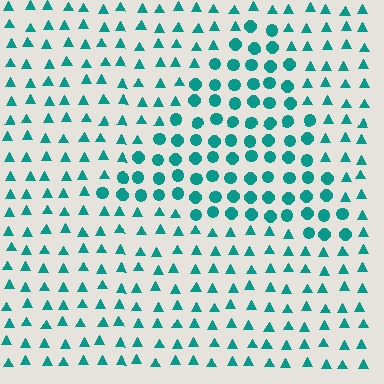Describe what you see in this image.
The image is filled with small teal elements arranged in a uniform grid. A triangle-shaped region contains circles, while the surrounding area contains triangles. The boundary is defined purely by the change in element shape.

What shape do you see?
I see a triangle.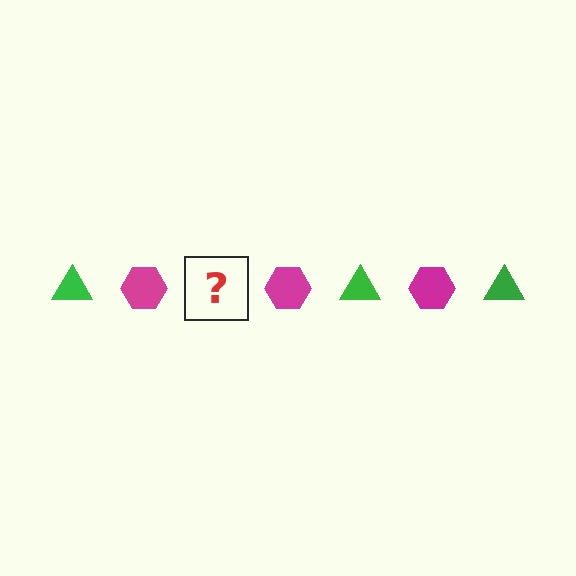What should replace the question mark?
The question mark should be replaced with a green triangle.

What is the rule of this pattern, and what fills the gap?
The rule is that the pattern alternates between green triangle and magenta hexagon. The gap should be filled with a green triangle.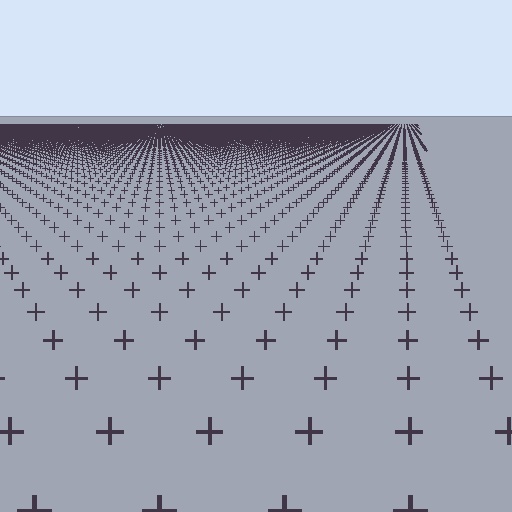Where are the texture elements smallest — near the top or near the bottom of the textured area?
Near the top.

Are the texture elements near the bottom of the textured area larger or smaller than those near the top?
Larger. Near the bottom, elements are closer to the viewer and appear at a bigger on-screen size.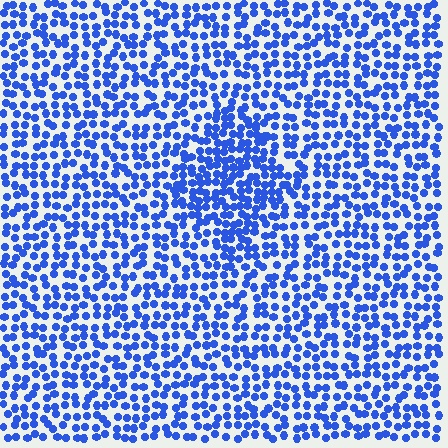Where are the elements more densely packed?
The elements are more densely packed inside the diamond boundary.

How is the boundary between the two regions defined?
The boundary is defined by a change in element density (approximately 1.5x ratio). All elements are the same color, size, and shape.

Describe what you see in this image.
The image contains small blue elements arranged at two different densities. A diamond-shaped region is visible where the elements are more densely packed than the surrounding area.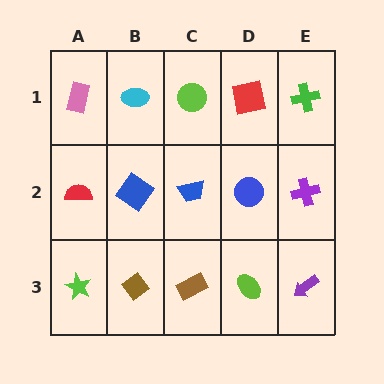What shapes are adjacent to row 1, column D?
A blue circle (row 2, column D), a lime circle (row 1, column C), a green cross (row 1, column E).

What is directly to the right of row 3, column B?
A brown rectangle.